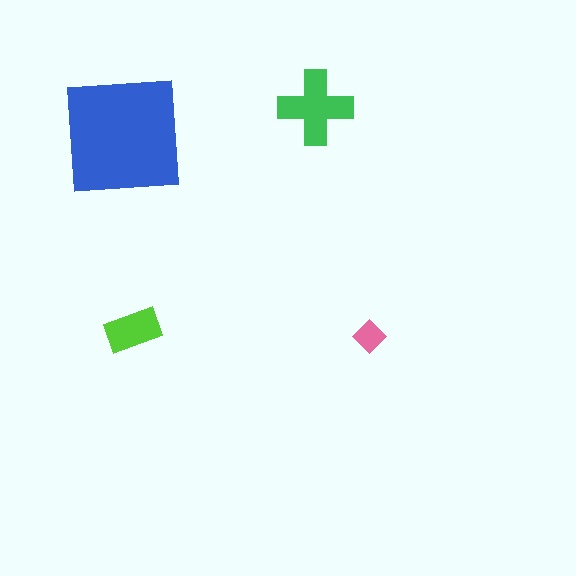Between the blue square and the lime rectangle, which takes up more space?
The blue square.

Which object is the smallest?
The pink diamond.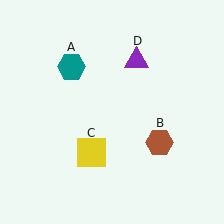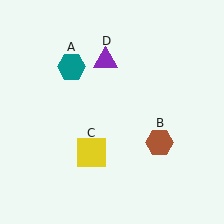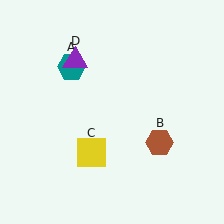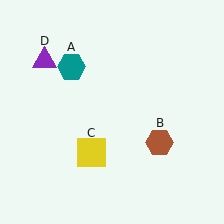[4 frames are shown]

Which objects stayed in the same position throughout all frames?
Teal hexagon (object A) and brown hexagon (object B) and yellow square (object C) remained stationary.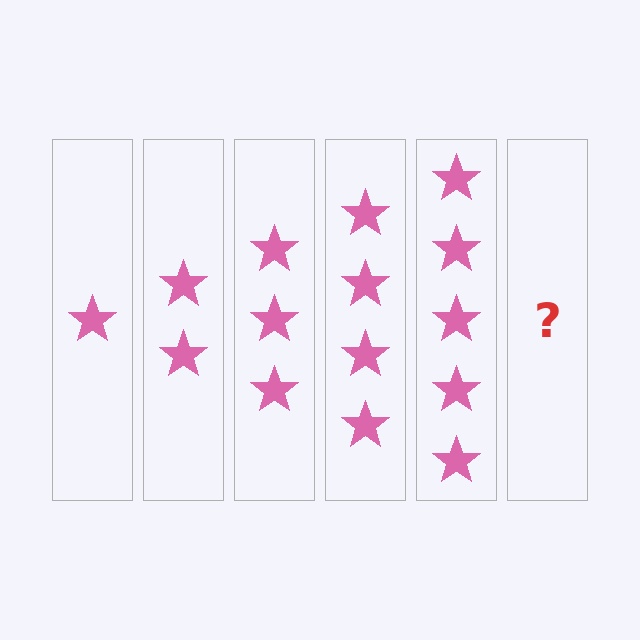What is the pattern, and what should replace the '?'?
The pattern is that each step adds one more star. The '?' should be 6 stars.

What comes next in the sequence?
The next element should be 6 stars.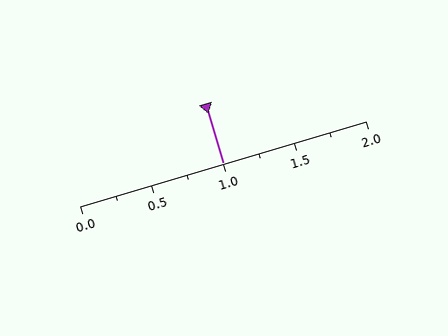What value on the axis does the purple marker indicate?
The marker indicates approximately 1.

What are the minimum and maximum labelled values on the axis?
The axis runs from 0.0 to 2.0.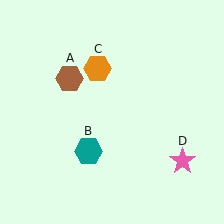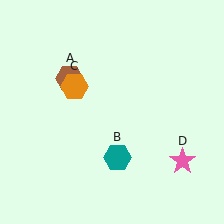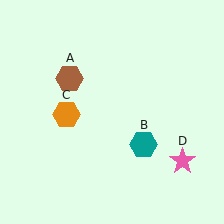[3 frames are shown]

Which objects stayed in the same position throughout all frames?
Brown hexagon (object A) and pink star (object D) remained stationary.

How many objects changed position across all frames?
2 objects changed position: teal hexagon (object B), orange hexagon (object C).